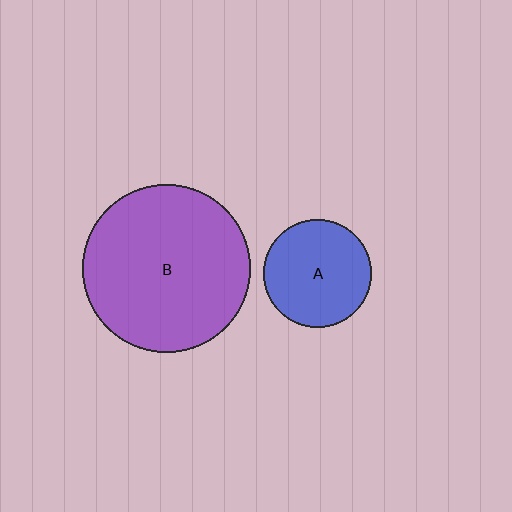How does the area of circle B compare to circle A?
Approximately 2.4 times.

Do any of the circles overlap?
No, none of the circles overlap.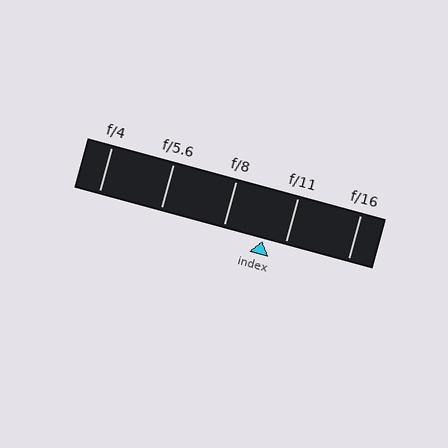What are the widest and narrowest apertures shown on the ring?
The widest aperture shown is f/4 and the narrowest is f/16.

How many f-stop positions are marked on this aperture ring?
There are 5 f-stop positions marked.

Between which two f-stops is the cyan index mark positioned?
The index mark is between f/8 and f/11.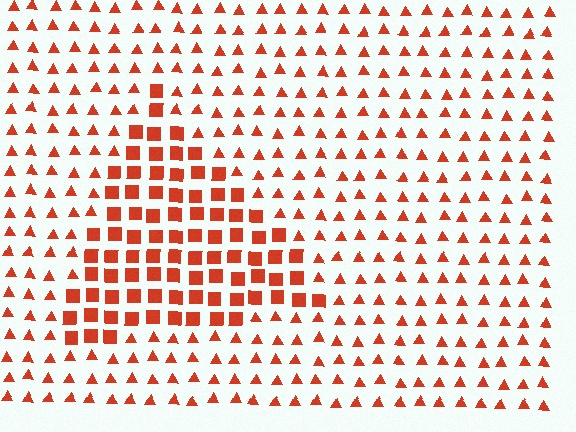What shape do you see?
I see a triangle.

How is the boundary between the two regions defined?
The boundary is defined by a change in element shape: squares inside vs. triangles outside. All elements share the same color and spacing.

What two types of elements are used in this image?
The image uses squares inside the triangle region and triangles outside it.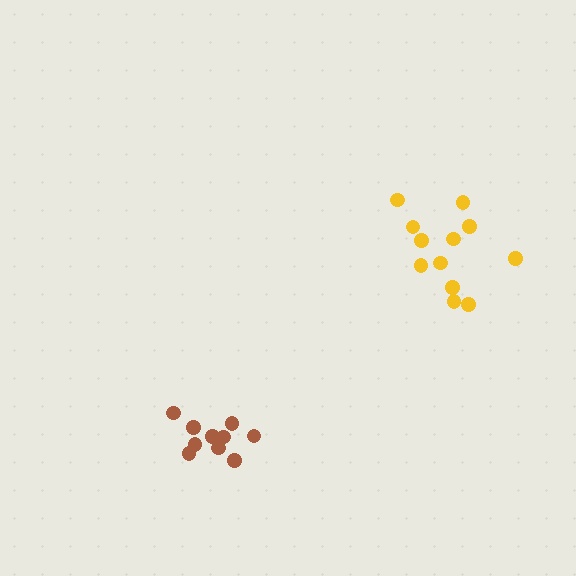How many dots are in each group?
Group 1: 10 dots, Group 2: 12 dots (22 total).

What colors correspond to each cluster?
The clusters are colored: brown, yellow.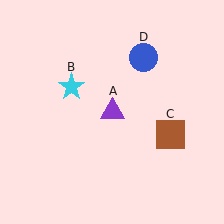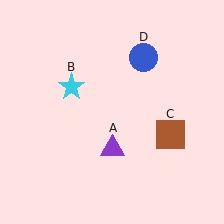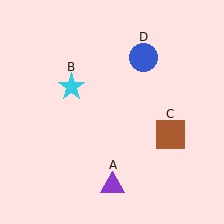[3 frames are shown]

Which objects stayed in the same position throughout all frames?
Cyan star (object B) and brown square (object C) and blue circle (object D) remained stationary.